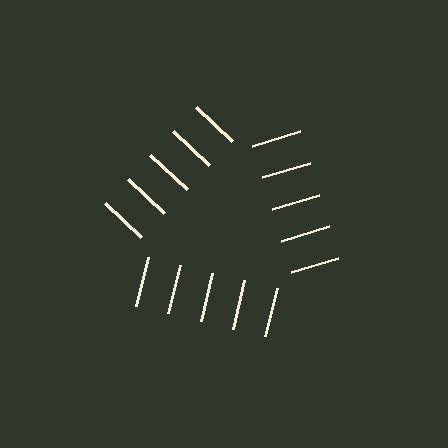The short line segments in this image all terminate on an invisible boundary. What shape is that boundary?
An illusory triangle — the line segments terminate on its edges but no continuous stroke is drawn.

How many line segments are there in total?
15 — 5 along each of the 3 edges.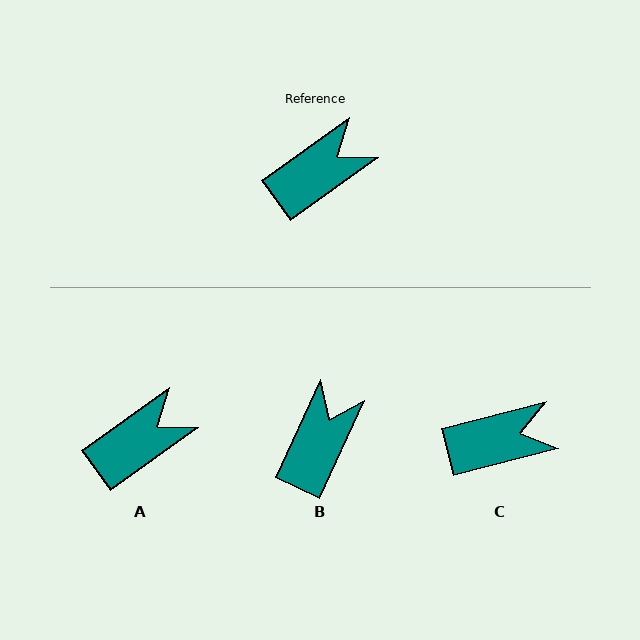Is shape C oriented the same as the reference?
No, it is off by about 21 degrees.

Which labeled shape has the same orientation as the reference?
A.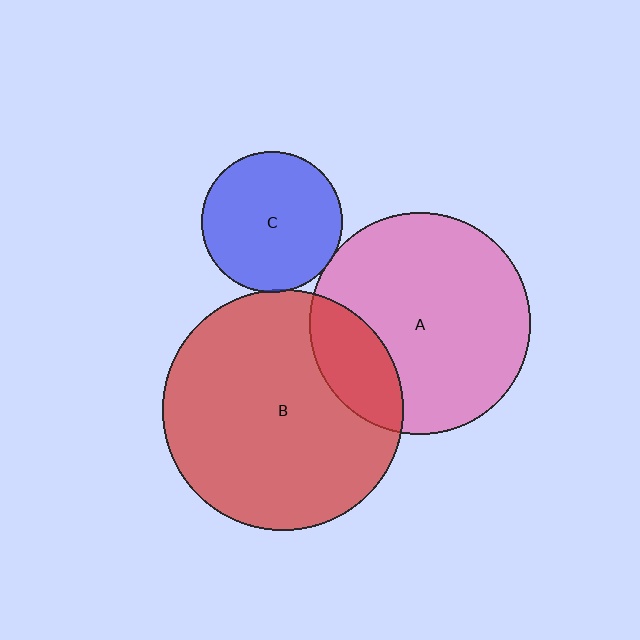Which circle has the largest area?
Circle B (red).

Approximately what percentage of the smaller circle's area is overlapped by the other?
Approximately 20%.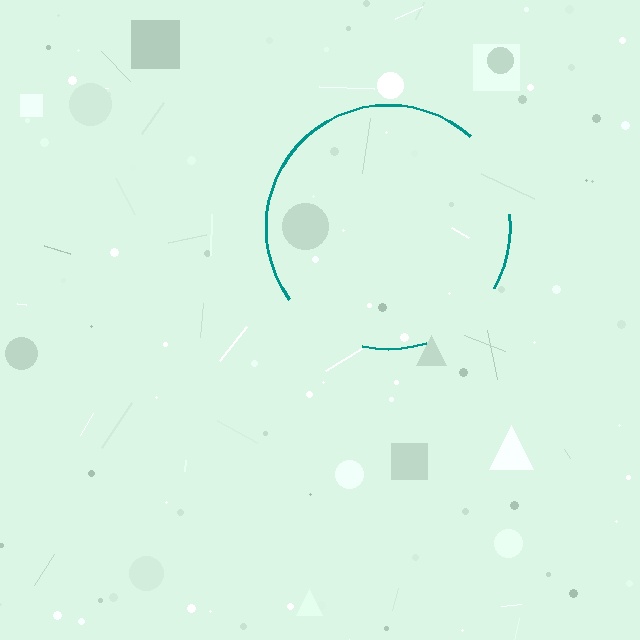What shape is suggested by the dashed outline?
The dashed outline suggests a circle.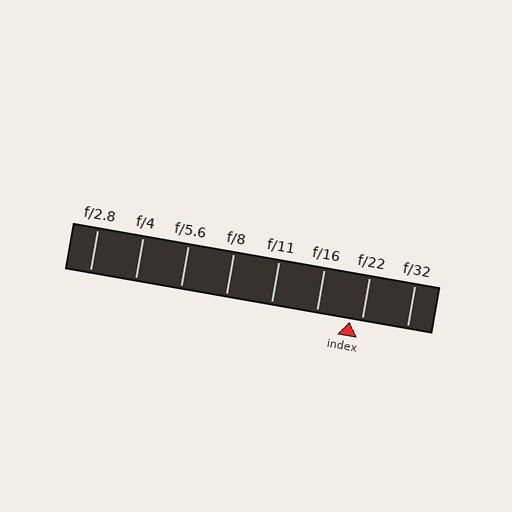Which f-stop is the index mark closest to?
The index mark is closest to f/22.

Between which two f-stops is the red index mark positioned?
The index mark is between f/16 and f/22.